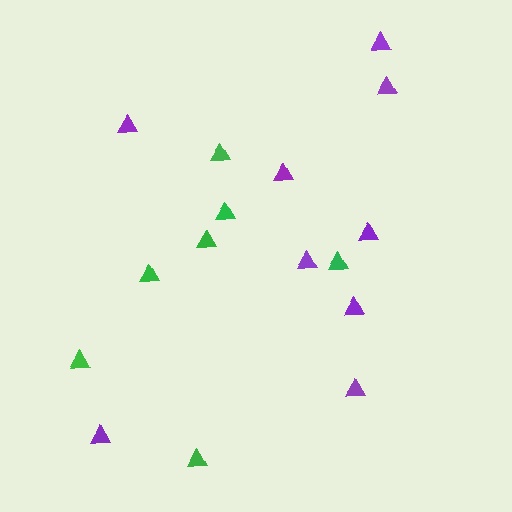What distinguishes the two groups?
There are 2 groups: one group of purple triangles (9) and one group of green triangles (7).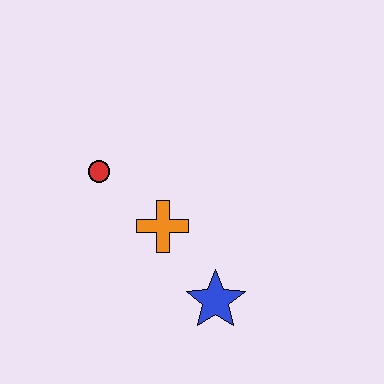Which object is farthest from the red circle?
The blue star is farthest from the red circle.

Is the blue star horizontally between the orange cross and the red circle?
No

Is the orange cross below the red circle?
Yes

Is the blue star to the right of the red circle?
Yes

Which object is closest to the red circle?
The orange cross is closest to the red circle.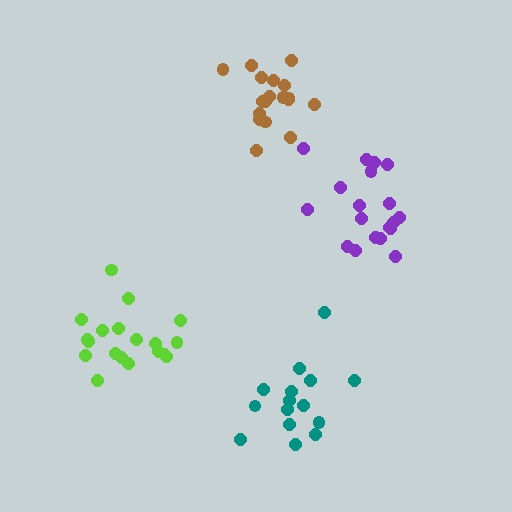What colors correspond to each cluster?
The clusters are colored: teal, purple, brown, lime.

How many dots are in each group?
Group 1: 15 dots, Group 2: 19 dots, Group 3: 18 dots, Group 4: 19 dots (71 total).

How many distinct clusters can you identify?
There are 4 distinct clusters.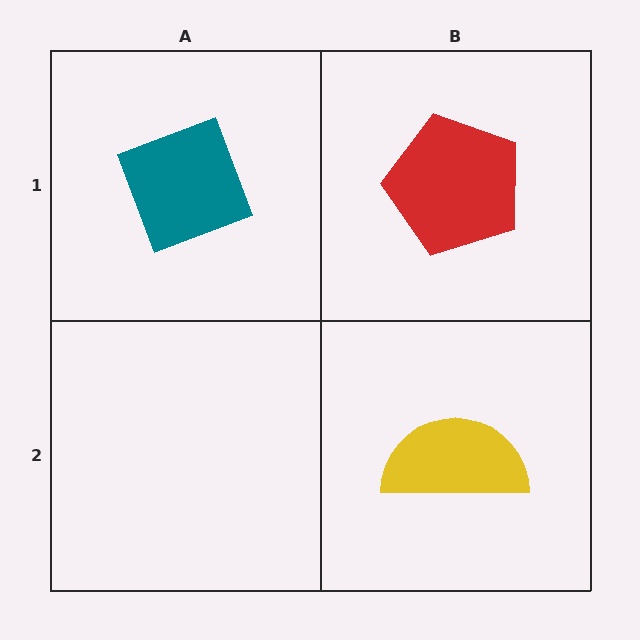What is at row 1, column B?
A red pentagon.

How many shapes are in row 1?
2 shapes.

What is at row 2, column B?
A yellow semicircle.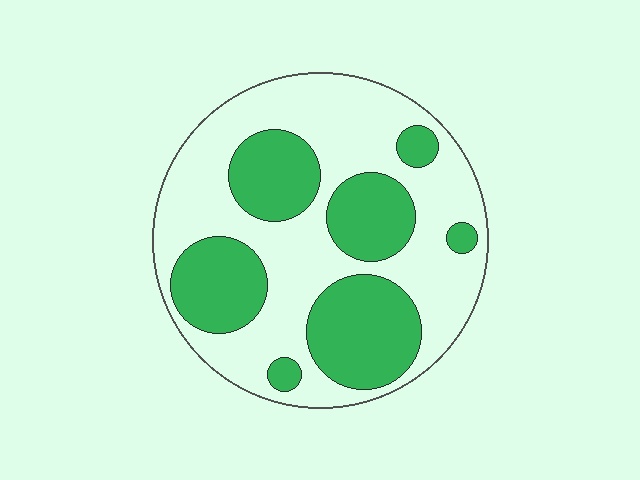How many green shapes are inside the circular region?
7.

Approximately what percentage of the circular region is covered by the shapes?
Approximately 40%.